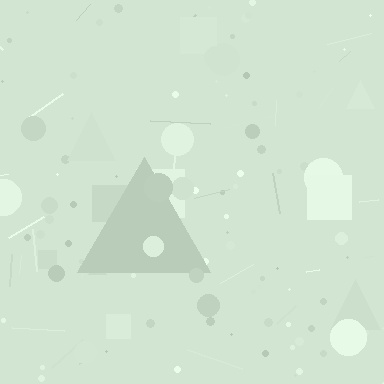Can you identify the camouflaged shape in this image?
The camouflaged shape is a triangle.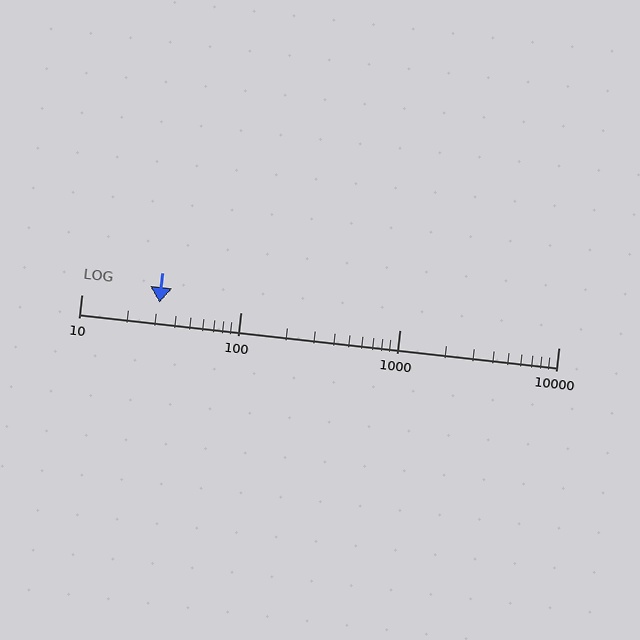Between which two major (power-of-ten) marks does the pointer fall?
The pointer is between 10 and 100.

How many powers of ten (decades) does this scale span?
The scale spans 3 decades, from 10 to 10000.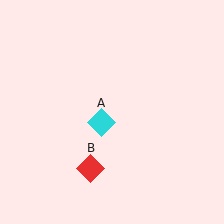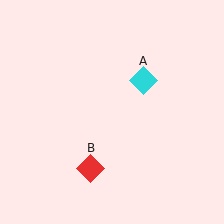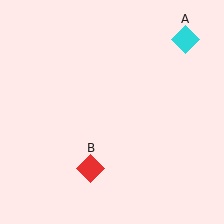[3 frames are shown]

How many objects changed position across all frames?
1 object changed position: cyan diamond (object A).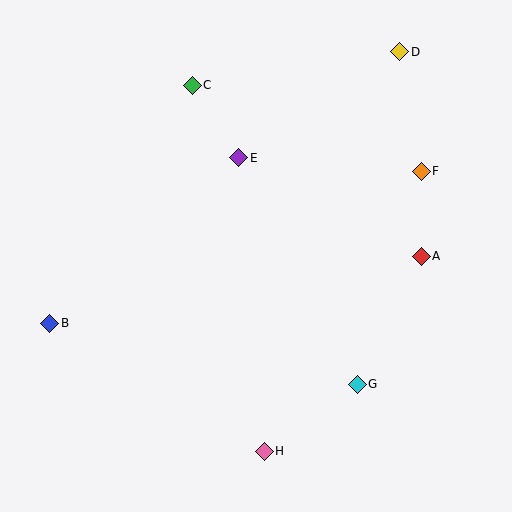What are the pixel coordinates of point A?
Point A is at (421, 256).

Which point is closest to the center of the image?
Point E at (238, 158) is closest to the center.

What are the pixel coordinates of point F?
Point F is at (421, 171).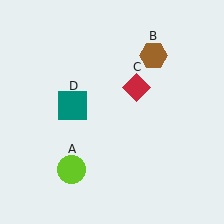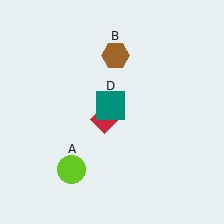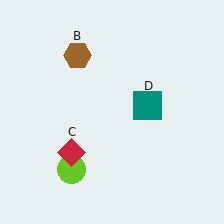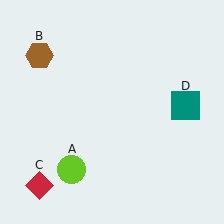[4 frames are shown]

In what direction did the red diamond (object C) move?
The red diamond (object C) moved down and to the left.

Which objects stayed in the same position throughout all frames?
Lime circle (object A) remained stationary.